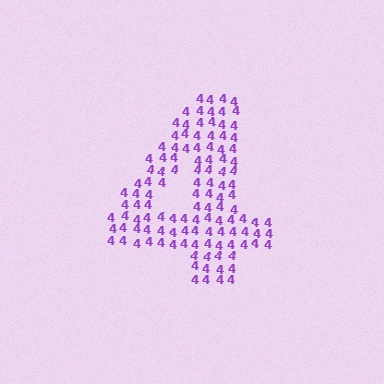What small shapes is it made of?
It is made of small digit 4's.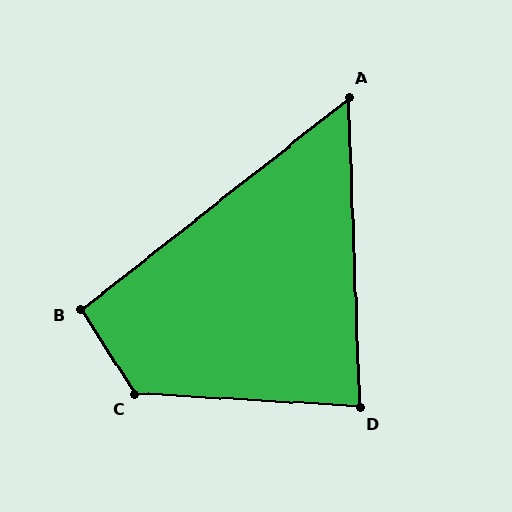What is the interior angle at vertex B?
Approximately 96 degrees (obtuse).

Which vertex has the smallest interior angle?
A, at approximately 54 degrees.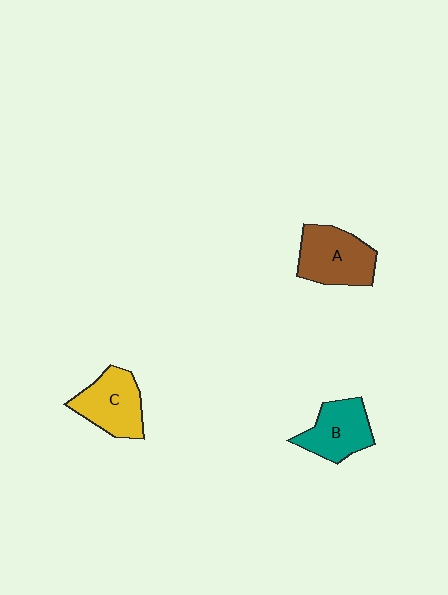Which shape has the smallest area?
Shape B (teal).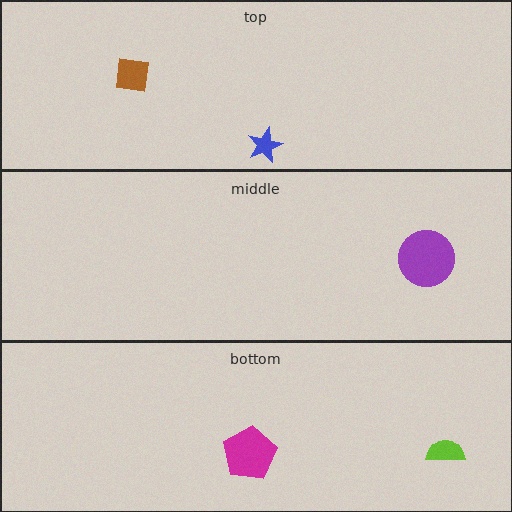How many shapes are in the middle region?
1.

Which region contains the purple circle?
The middle region.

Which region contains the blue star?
The top region.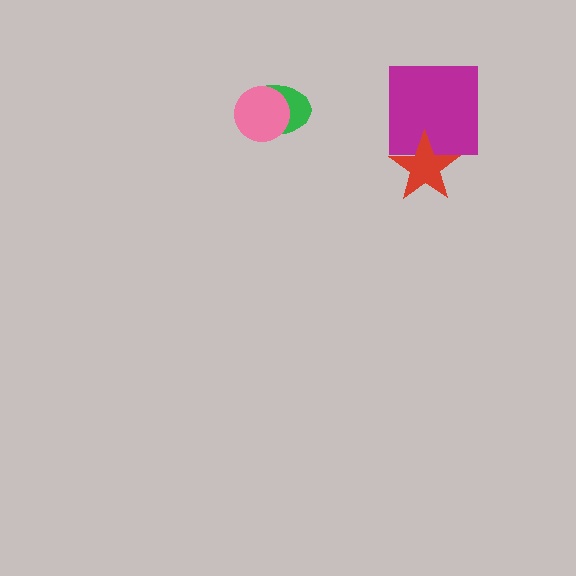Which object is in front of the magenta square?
The red star is in front of the magenta square.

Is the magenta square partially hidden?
Yes, it is partially covered by another shape.